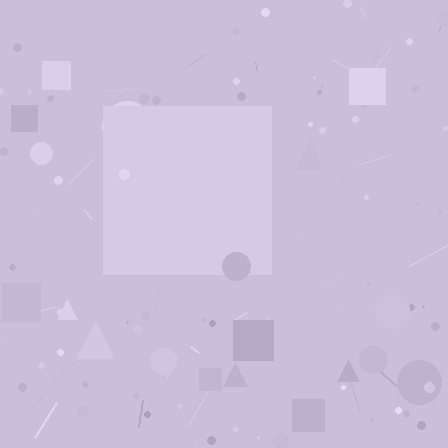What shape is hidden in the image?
A square is hidden in the image.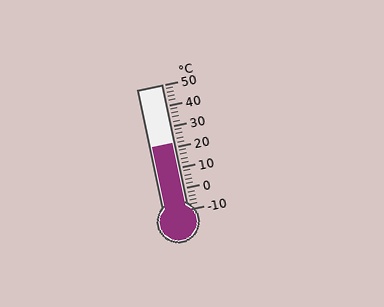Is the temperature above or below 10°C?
The temperature is above 10°C.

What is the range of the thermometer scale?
The thermometer scale ranges from -10°C to 50°C.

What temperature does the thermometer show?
The thermometer shows approximately 22°C.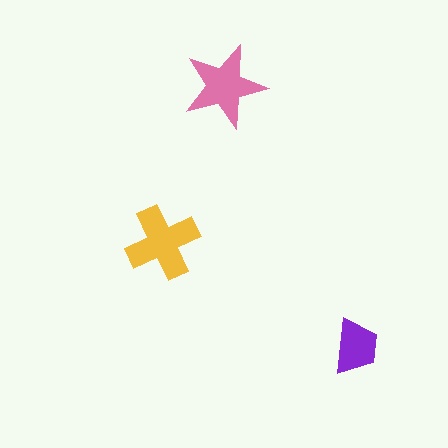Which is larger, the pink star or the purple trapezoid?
The pink star.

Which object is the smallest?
The purple trapezoid.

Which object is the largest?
The yellow cross.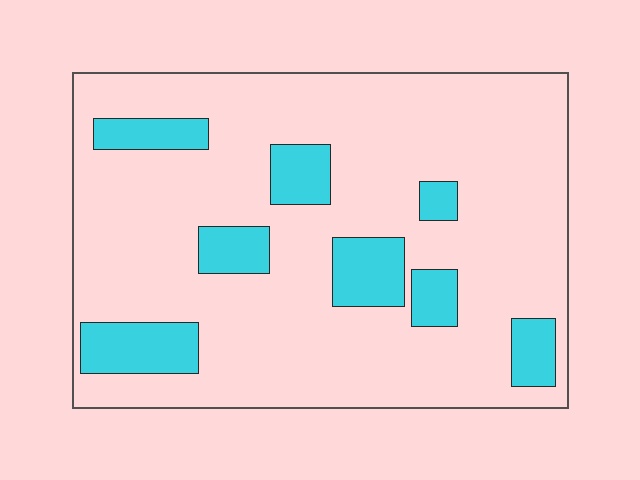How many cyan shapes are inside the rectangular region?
8.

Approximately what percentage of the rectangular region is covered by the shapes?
Approximately 20%.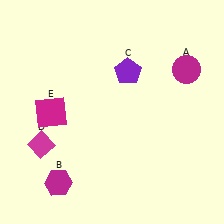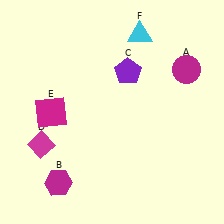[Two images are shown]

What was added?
A cyan triangle (F) was added in Image 2.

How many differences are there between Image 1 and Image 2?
There is 1 difference between the two images.